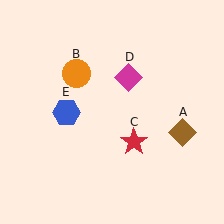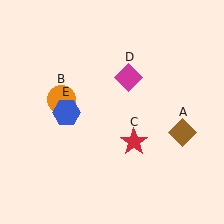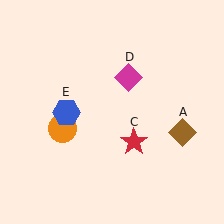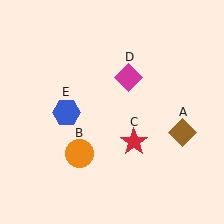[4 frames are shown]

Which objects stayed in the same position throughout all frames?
Brown diamond (object A) and red star (object C) and magenta diamond (object D) and blue hexagon (object E) remained stationary.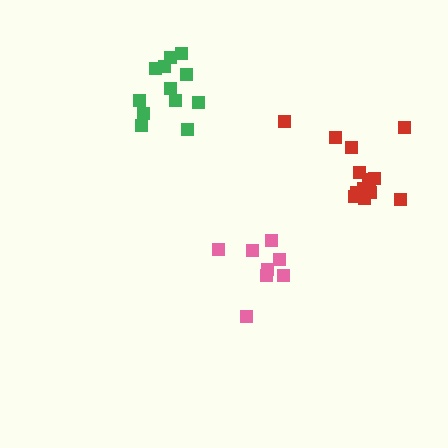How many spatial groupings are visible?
There are 3 spatial groupings.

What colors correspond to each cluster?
The clusters are colored: pink, green, red.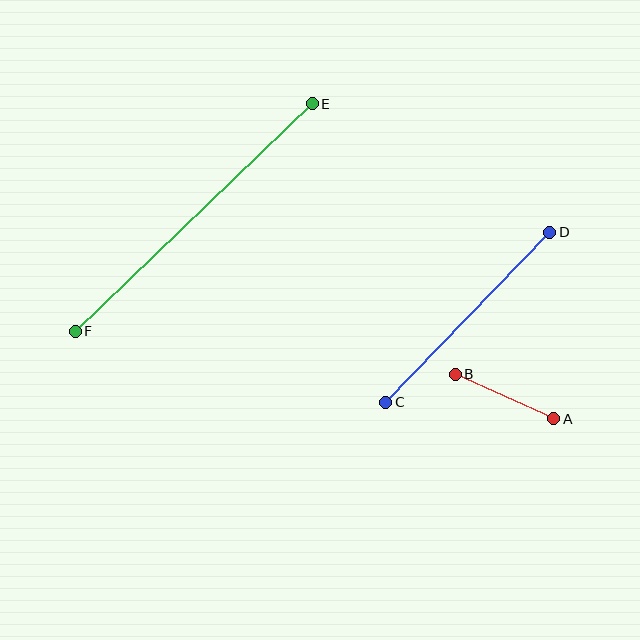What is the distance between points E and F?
The distance is approximately 329 pixels.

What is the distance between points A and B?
The distance is approximately 108 pixels.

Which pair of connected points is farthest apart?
Points E and F are farthest apart.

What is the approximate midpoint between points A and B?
The midpoint is at approximately (504, 397) pixels.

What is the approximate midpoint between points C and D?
The midpoint is at approximately (468, 317) pixels.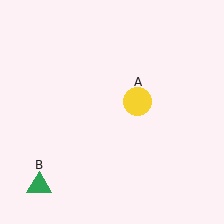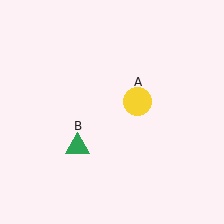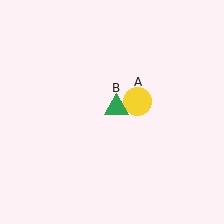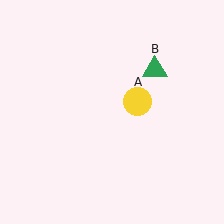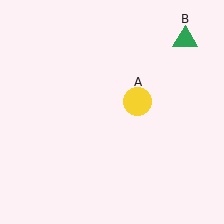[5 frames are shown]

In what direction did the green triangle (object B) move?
The green triangle (object B) moved up and to the right.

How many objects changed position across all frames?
1 object changed position: green triangle (object B).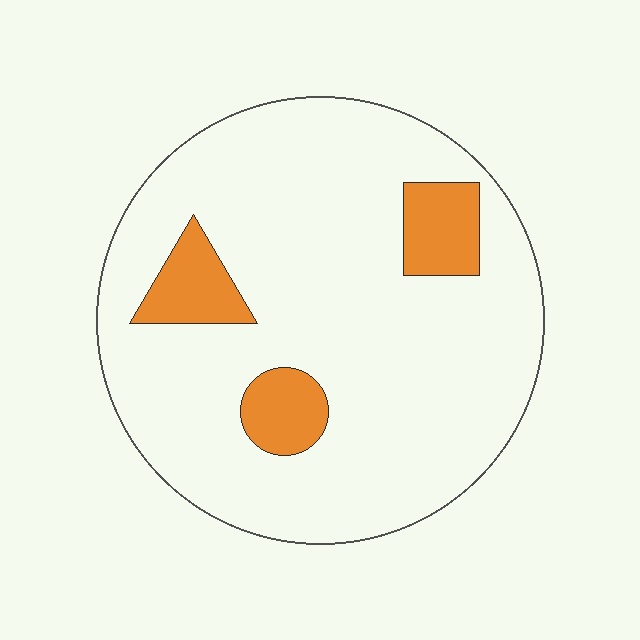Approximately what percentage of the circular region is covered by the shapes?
Approximately 15%.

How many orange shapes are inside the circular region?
3.